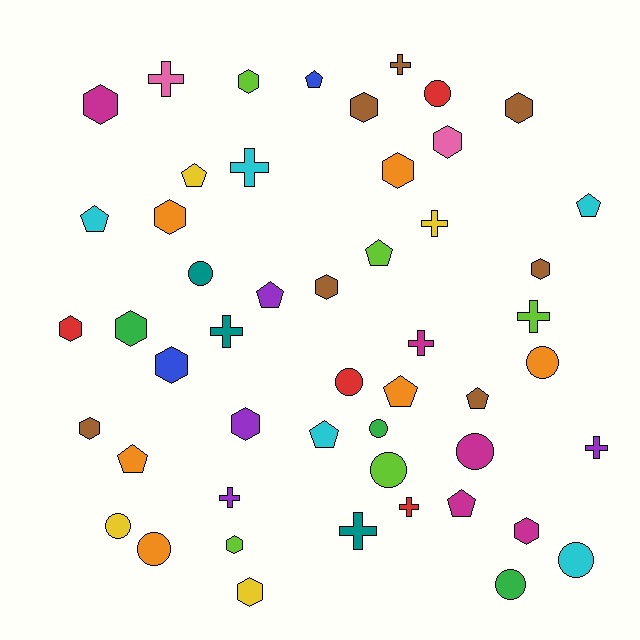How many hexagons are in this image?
There are 17 hexagons.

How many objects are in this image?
There are 50 objects.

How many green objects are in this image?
There are 3 green objects.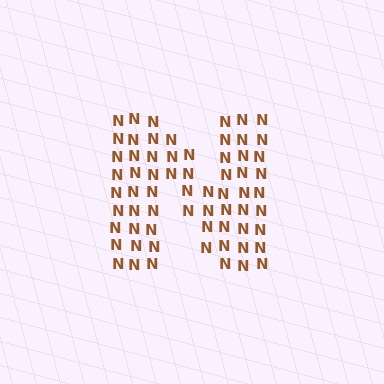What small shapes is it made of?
It is made of small letter N's.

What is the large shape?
The large shape is the letter N.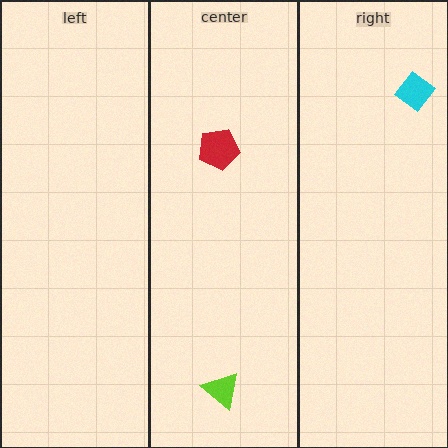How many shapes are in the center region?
2.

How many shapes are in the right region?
1.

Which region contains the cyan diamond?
The right region.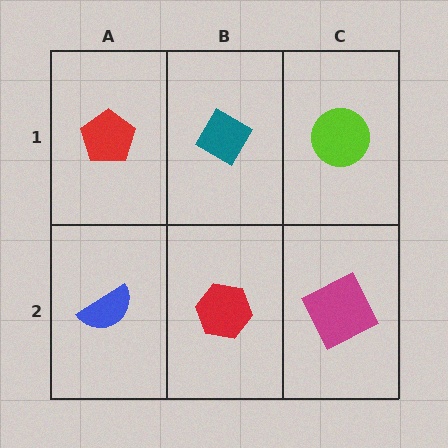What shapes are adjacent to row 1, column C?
A magenta square (row 2, column C), a teal diamond (row 1, column B).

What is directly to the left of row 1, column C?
A teal diamond.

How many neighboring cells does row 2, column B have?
3.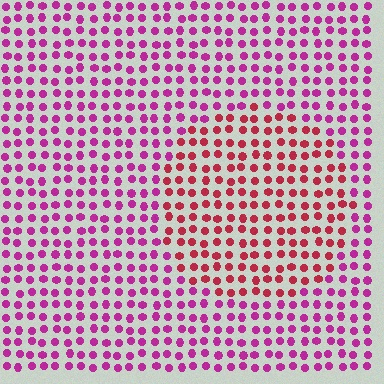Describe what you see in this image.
The image is filled with small magenta elements in a uniform arrangement. A circle-shaped region is visible where the elements are tinted to a slightly different hue, forming a subtle color boundary.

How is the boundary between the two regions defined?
The boundary is defined purely by a slight shift in hue (about 35 degrees). Spacing, size, and orientation are identical on both sides.